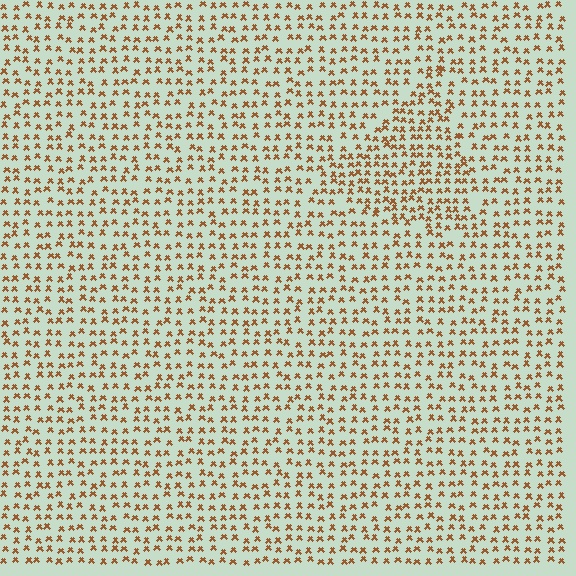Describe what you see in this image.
The image contains small brown elements arranged at two different densities. A triangle-shaped region is visible where the elements are more densely packed than the surrounding area.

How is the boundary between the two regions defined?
The boundary is defined by a change in element density (approximately 1.5x ratio). All elements are the same color, size, and shape.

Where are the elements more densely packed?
The elements are more densely packed inside the triangle boundary.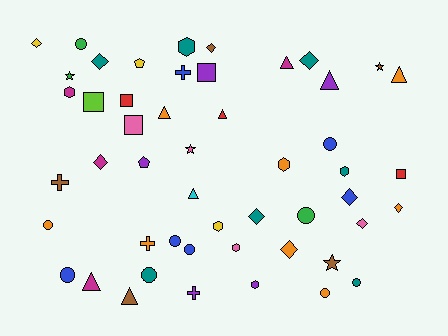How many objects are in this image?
There are 50 objects.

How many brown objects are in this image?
There are 5 brown objects.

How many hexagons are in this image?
There are 7 hexagons.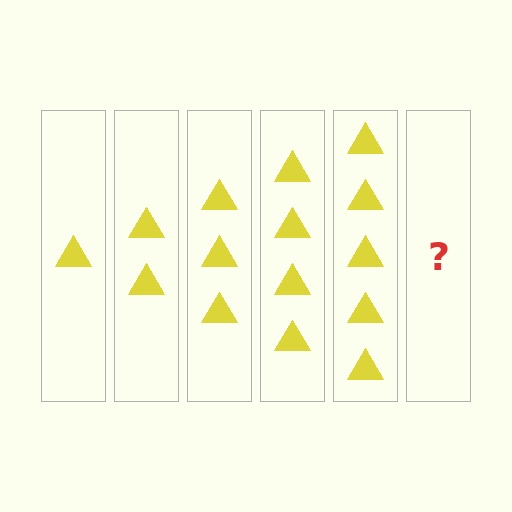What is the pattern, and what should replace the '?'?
The pattern is that each step adds one more triangle. The '?' should be 6 triangles.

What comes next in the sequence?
The next element should be 6 triangles.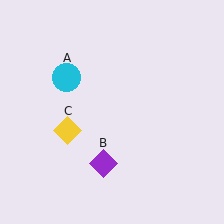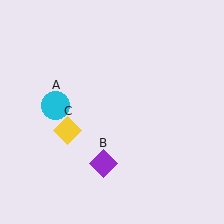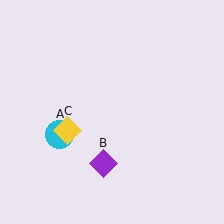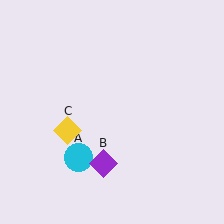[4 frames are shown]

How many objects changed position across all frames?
1 object changed position: cyan circle (object A).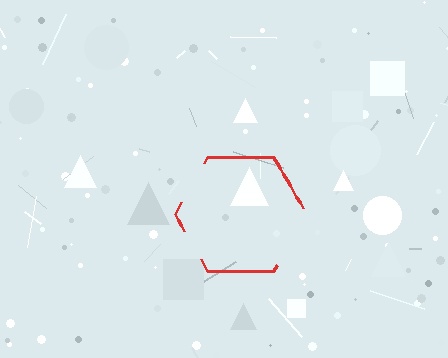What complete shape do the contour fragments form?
The contour fragments form a hexagon.